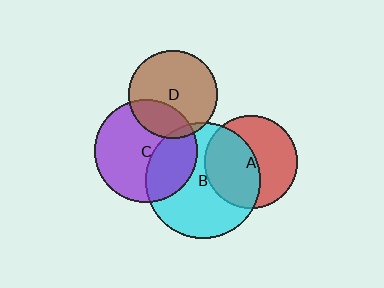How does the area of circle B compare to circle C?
Approximately 1.3 times.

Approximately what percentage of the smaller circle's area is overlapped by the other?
Approximately 5%.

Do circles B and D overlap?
Yes.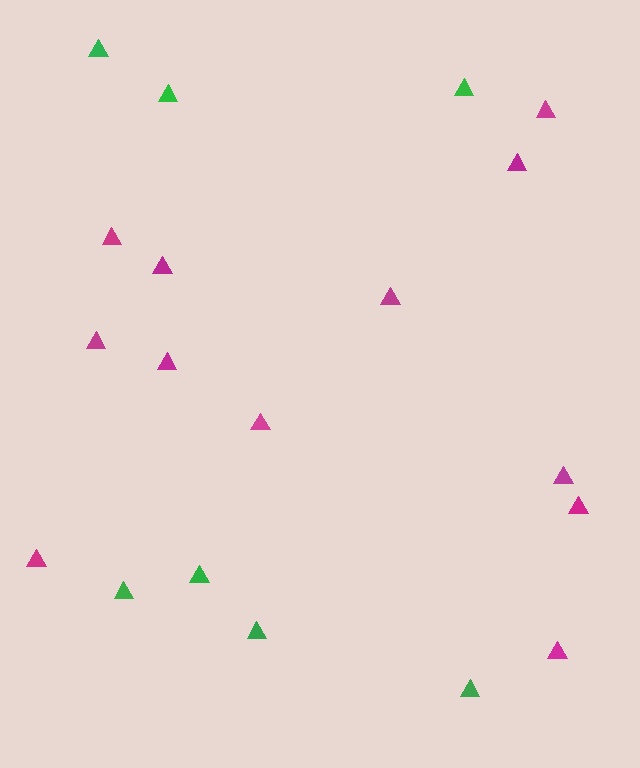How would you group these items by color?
There are 2 groups: one group of magenta triangles (12) and one group of green triangles (7).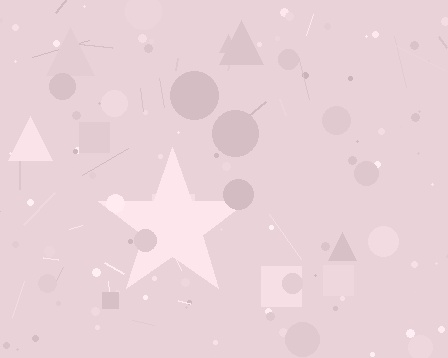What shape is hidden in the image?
A star is hidden in the image.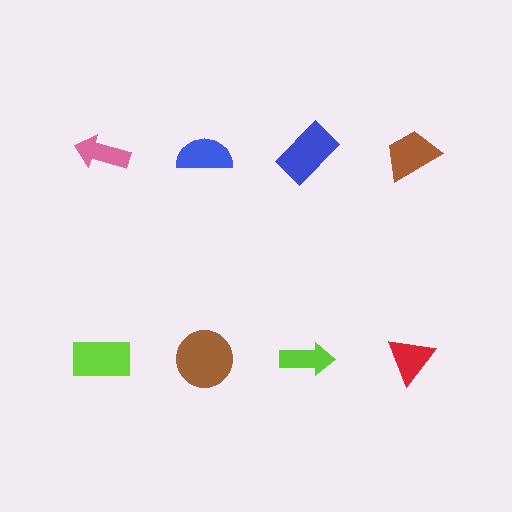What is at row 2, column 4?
A red triangle.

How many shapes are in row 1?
4 shapes.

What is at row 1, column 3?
A blue rectangle.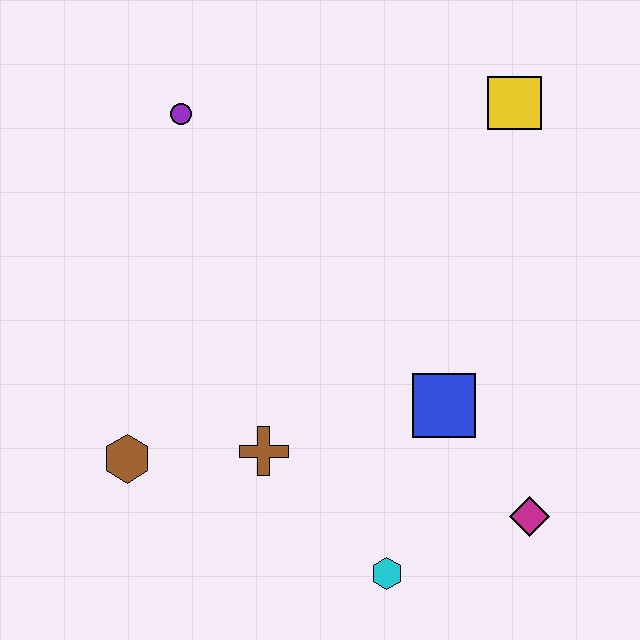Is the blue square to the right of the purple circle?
Yes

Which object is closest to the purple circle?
The yellow square is closest to the purple circle.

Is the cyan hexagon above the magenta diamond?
No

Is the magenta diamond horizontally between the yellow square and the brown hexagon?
No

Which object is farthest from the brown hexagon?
The yellow square is farthest from the brown hexagon.